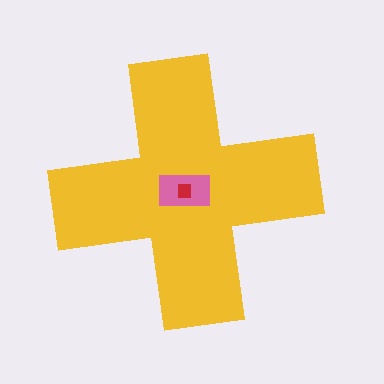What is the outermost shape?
The yellow cross.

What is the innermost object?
The red square.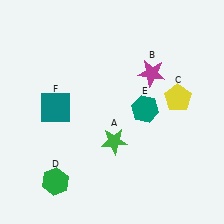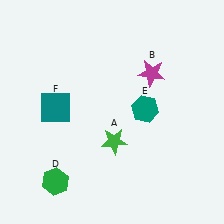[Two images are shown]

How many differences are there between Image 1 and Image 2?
There is 1 difference between the two images.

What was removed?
The yellow pentagon (C) was removed in Image 2.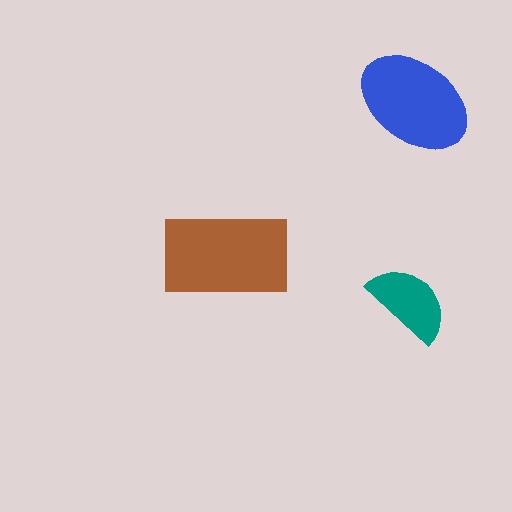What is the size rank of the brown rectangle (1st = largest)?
1st.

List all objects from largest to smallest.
The brown rectangle, the blue ellipse, the teal semicircle.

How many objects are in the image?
There are 3 objects in the image.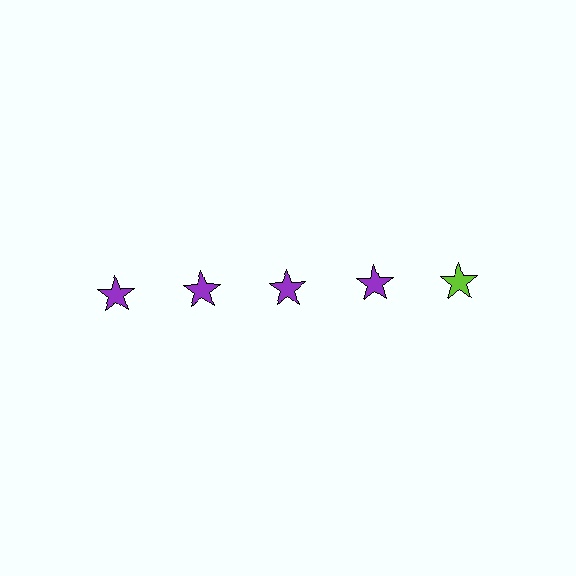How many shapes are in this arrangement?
There are 5 shapes arranged in a grid pattern.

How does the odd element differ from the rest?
It has a different color: lime instead of purple.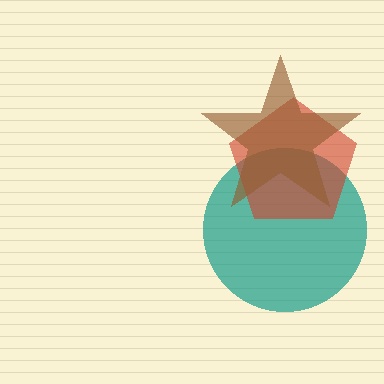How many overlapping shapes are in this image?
There are 3 overlapping shapes in the image.